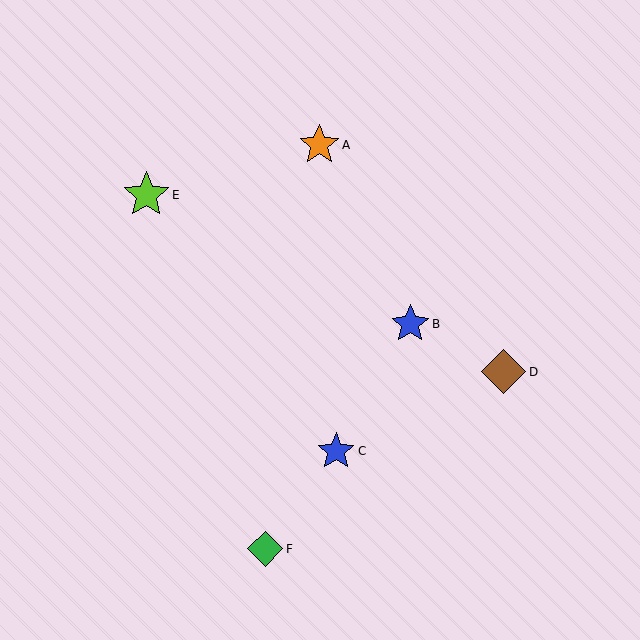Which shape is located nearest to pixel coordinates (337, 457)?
The blue star (labeled C) at (336, 451) is nearest to that location.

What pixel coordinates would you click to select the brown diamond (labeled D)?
Click at (504, 372) to select the brown diamond D.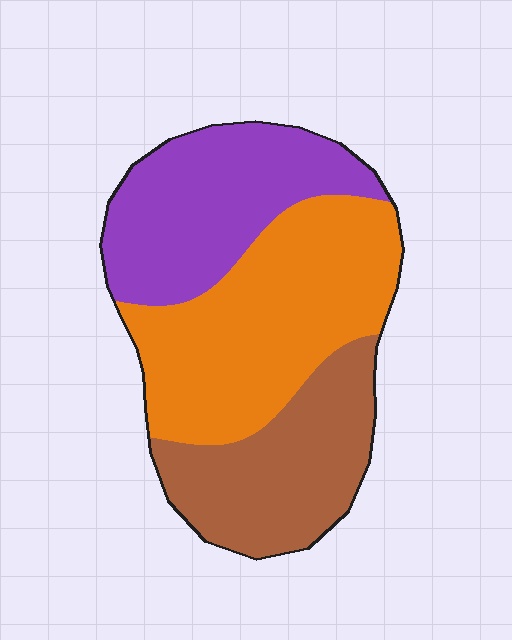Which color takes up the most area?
Orange, at roughly 40%.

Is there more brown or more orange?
Orange.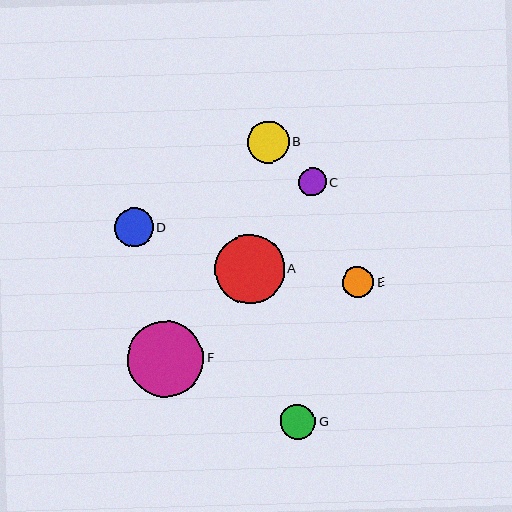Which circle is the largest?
Circle F is the largest with a size of approximately 77 pixels.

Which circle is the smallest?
Circle C is the smallest with a size of approximately 28 pixels.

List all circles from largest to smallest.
From largest to smallest: F, A, B, D, G, E, C.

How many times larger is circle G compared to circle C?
Circle G is approximately 1.3 times the size of circle C.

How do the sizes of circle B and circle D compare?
Circle B and circle D are approximately the same size.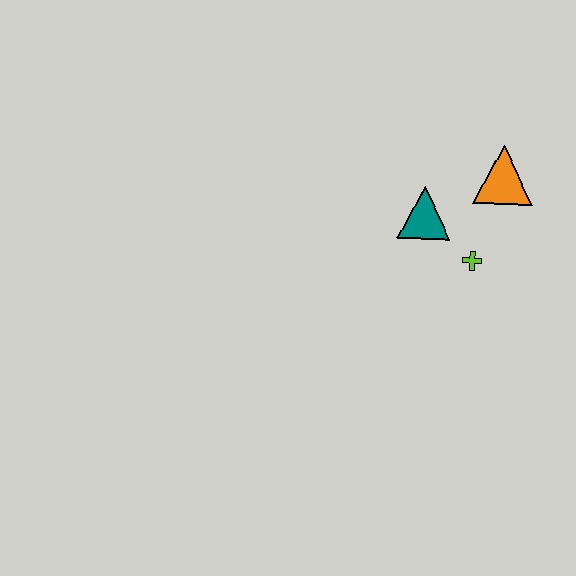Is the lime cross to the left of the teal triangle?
No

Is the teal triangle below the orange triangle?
Yes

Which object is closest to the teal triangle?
The lime cross is closest to the teal triangle.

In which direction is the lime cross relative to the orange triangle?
The lime cross is below the orange triangle.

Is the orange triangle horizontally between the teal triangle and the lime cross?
No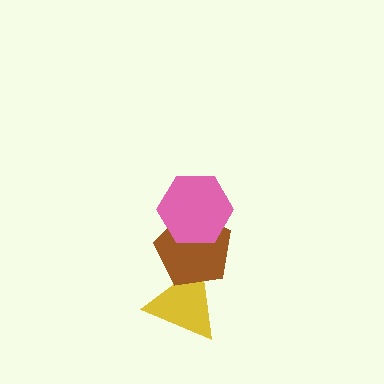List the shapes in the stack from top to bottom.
From top to bottom: the pink hexagon, the brown pentagon, the yellow triangle.